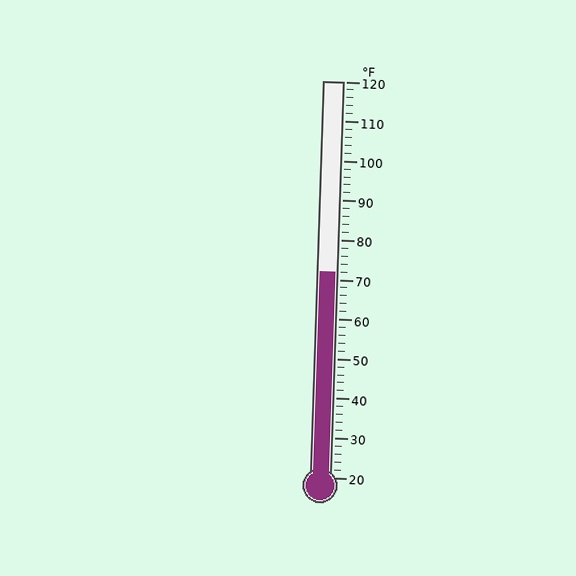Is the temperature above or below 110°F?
The temperature is below 110°F.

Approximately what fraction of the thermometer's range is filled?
The thermometer is filled to approximately 50% of its range.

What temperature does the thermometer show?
The thermometer shows approximately 72°F.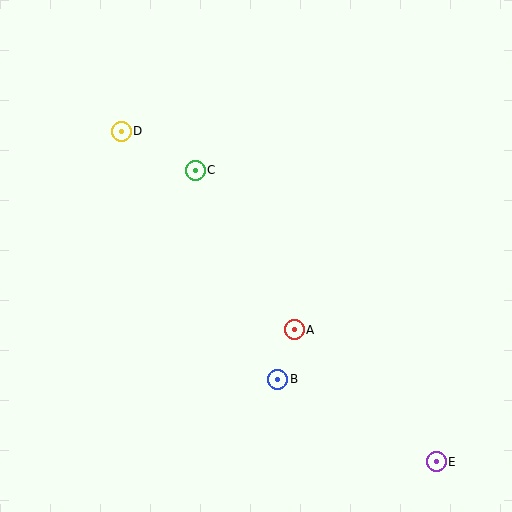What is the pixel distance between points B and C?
The distance between B and C is 225 pixels.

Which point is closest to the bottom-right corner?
Point E is closest to the bottom-right corner.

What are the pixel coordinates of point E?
Point E is at (436, 462).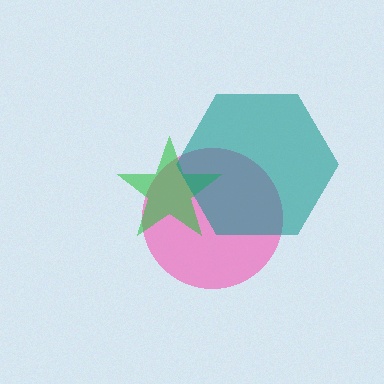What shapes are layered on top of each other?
The layered shapes are: a pink circle, a green star, a teal hexagon.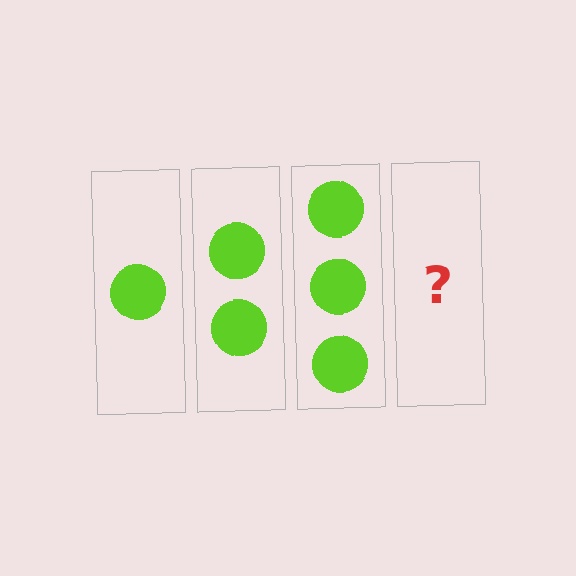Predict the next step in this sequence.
The next step is 4 circles.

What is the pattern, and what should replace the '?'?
The pattern is that each step adds one more circle. The '?' should be 4 circles.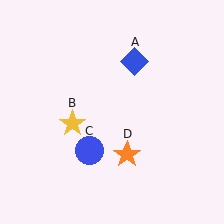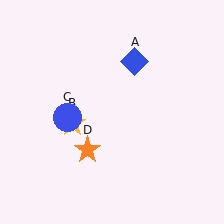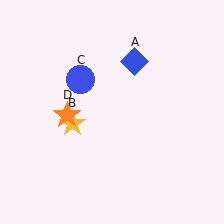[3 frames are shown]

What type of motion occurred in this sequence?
The blue circle (object C), orange star (object D) rotated clockwise around the center of the scene.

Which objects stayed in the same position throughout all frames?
Blue diamond (object A) and yellow star (object B) remained stationary.